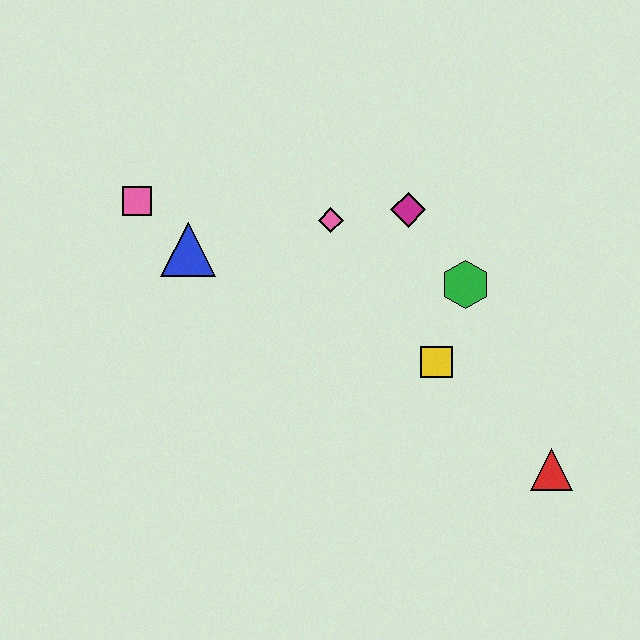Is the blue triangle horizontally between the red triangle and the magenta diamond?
No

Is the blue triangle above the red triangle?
Yes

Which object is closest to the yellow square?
The green hexagon is closest to the yellow square.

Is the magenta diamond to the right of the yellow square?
No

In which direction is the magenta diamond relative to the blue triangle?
The magenta diamond is to the right of the blue triangle.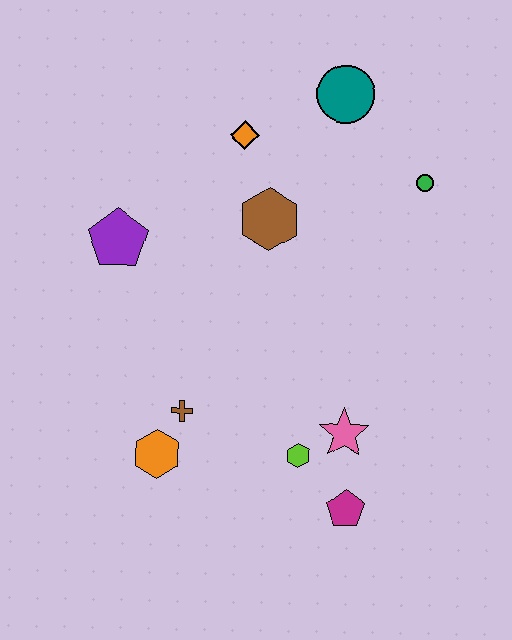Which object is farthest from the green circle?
The orange hexagon is farthest from the green circle.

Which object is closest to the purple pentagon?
The brown hexagon is closest to the purple pentagon.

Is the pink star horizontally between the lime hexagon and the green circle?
Yes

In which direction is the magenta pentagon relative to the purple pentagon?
The magenta pentagon is below the purple pentagon.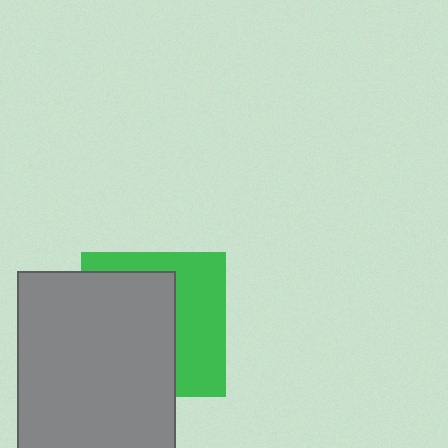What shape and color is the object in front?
The object in front is a gray rectangle.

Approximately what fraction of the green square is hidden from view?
Roughly 56% of the green square is hidden behind the gray rectangle.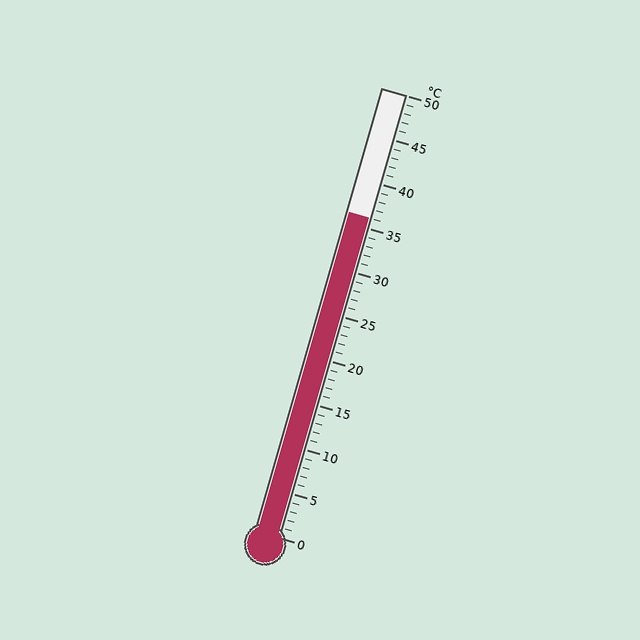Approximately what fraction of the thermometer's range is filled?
The thermometer is filled to approximately 70% of its range.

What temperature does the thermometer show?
The thermometer shows approximately 36°C.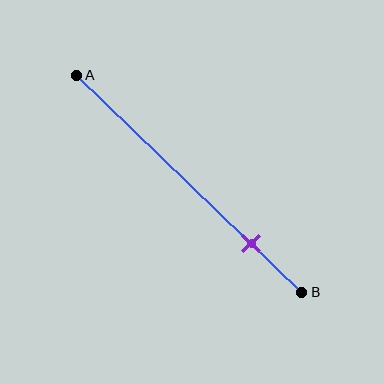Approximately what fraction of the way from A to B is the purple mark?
The purple mark is approximately 80% of the way from A to B.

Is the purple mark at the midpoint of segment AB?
No, the mark is at about 80% from A, not at the 50% midpoint.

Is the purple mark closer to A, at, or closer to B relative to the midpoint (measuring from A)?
The purple mark is closer to point B than the midpoint of segment AB.